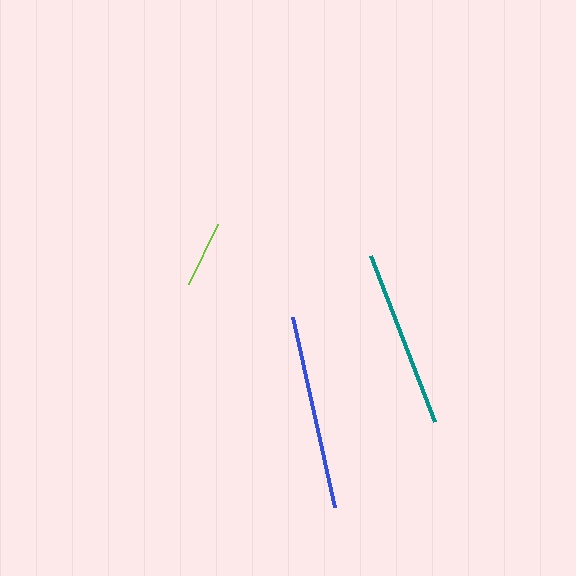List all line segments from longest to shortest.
From longest to shortest: blue, teal, lime.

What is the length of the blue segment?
The blue segment is approximately 195 pixels long.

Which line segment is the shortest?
The lime line is the shortest at approximately 66 pixels.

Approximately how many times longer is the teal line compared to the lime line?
The teal line is approximately 2.7 times the length of the lime line.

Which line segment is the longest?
The blue line is the longest at approximately 195 pixels.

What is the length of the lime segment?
The lime segment is approximately 66 pixels long.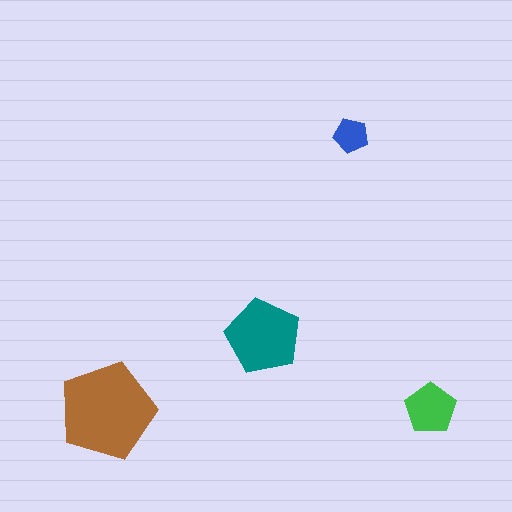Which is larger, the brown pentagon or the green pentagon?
The brown one.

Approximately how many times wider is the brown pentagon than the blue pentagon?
About 3 times wider.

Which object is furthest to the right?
The green pentagon is rightmost.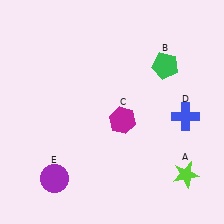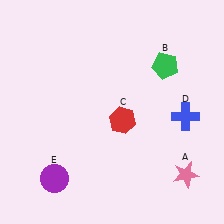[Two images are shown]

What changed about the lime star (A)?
In Image 1, A is lime. In Image 2, it changed to pink.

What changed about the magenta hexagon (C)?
In Image 1, C is magenta. In Image 2, it changed to red.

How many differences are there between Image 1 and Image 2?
There are 2 differences between the two images.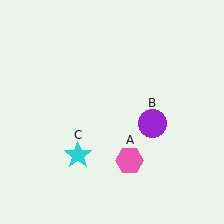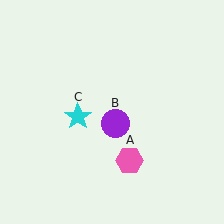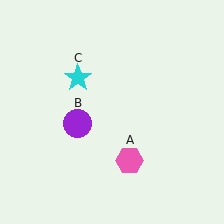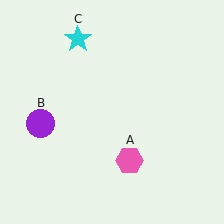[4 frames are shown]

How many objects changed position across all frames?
2 objects changed position: purple circle (object B), cyan star (object C).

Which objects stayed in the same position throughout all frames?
Pink hexagon (object A) remained stationary.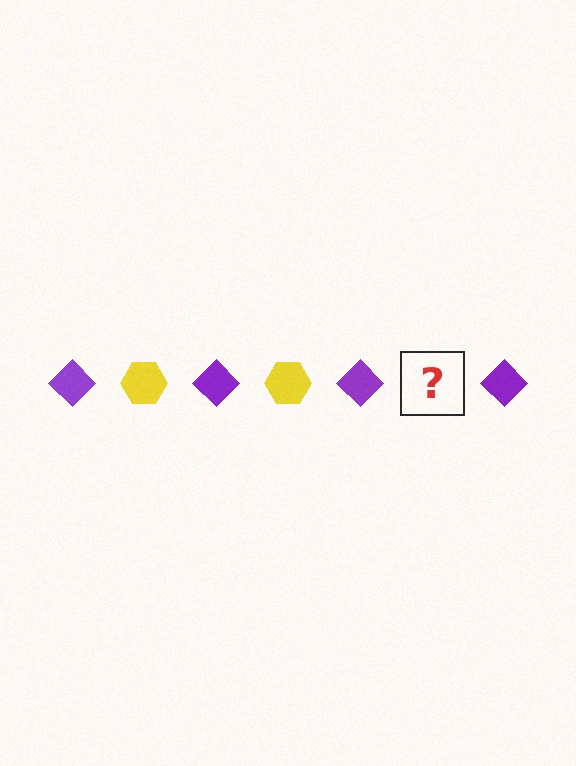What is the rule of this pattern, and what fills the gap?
The rule is that the pattern alternates between purple diamond and yellow hexagon. The gap should be filled with a yellow hexagon.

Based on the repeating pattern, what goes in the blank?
The blank should be a yellow hexagon.